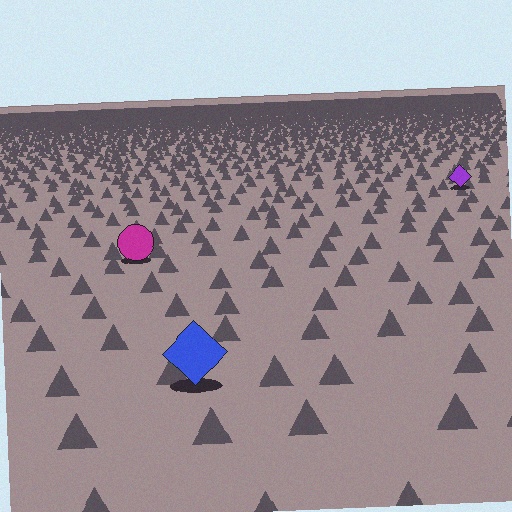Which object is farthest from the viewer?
The purple diamond is farthest from the viewer. It appears smaller and the ground texture around it is denser.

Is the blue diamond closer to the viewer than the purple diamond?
Yes. The blue diamond is closer — you can tell from the texture gradient: the ground texture is coarser near it.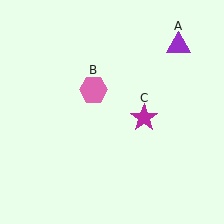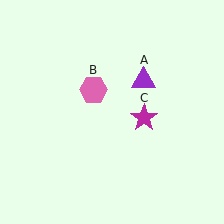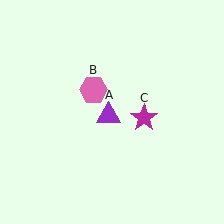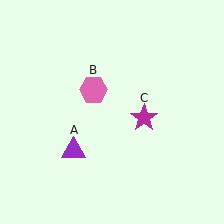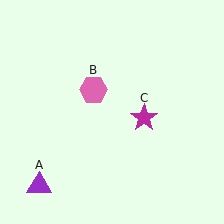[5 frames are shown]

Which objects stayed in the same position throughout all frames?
Pink hexagon (object B) and magenta star (object C) remained stationary.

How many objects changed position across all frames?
1 object changed position: purple triangle (object A).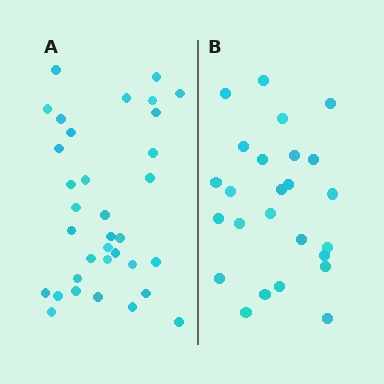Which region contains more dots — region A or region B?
Region A (the left region) has more dots.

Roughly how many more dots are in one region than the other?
Region A has roughly 8 or so more dots than region B.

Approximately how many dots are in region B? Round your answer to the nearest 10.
About 20 dots. (The exact count is 25, which rounds to 20.)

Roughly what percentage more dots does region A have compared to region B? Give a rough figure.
About 35% more.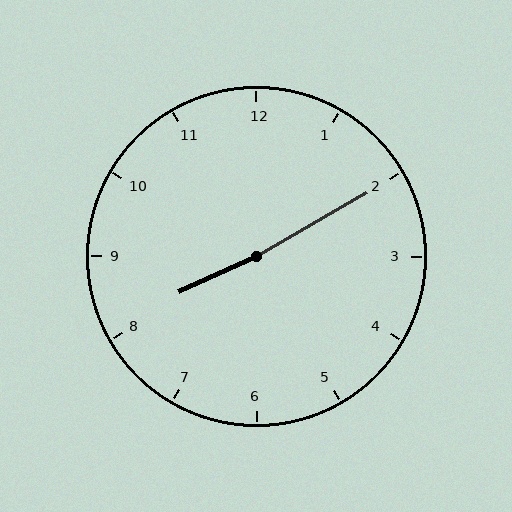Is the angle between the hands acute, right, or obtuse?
It is obtuse.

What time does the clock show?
8:10.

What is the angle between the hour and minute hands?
Approximately 175 degrees.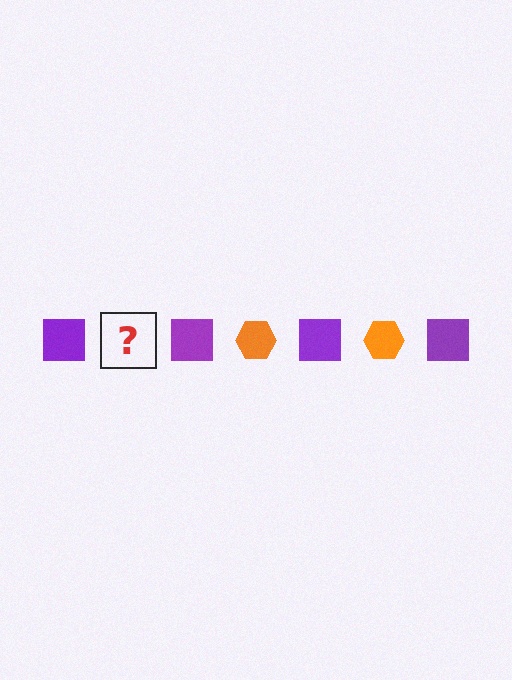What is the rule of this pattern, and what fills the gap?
The rule is that the pattern alternates between purple square and orange hexagon. The gap should be filled with an orange hexagon.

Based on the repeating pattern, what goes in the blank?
The blank should be an orange hexagon.